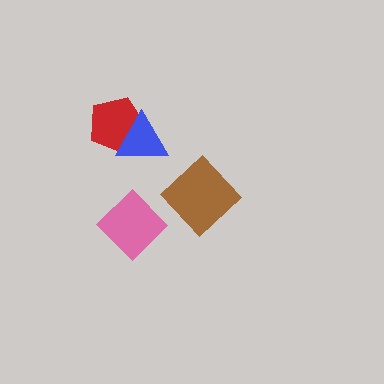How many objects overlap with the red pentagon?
1 object overlaps with the red pentagon.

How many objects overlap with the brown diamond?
0 objects overlap with the brown diamond.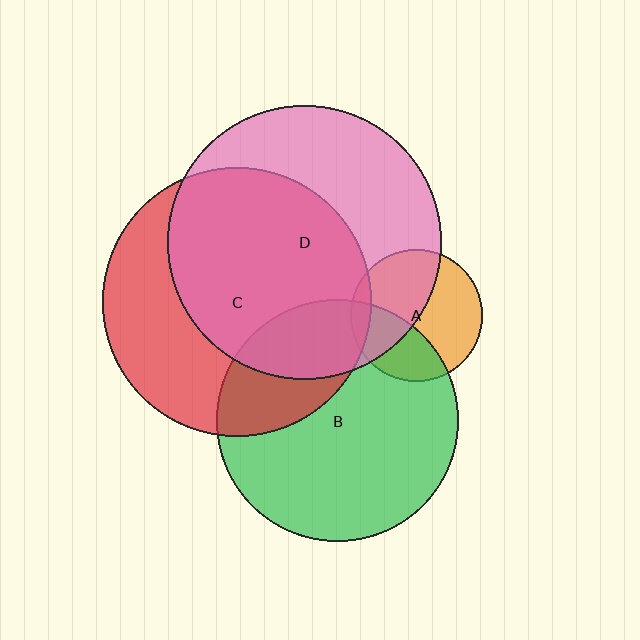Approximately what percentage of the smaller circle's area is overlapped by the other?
Approximately 30%.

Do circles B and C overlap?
Yes.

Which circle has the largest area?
Circle D (pink).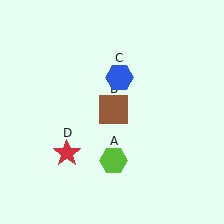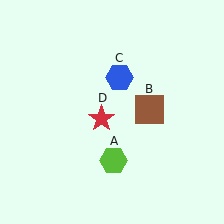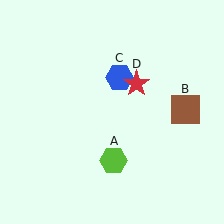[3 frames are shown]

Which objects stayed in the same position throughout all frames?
Lime hexagon (object A) and blue hexagon (object C) remained stationary.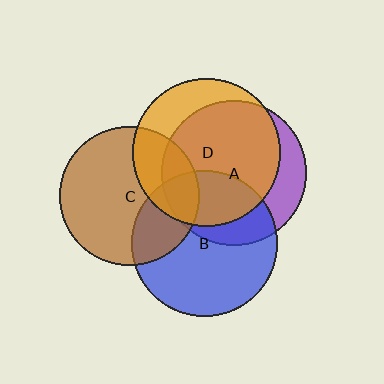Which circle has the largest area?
Circle D (orange).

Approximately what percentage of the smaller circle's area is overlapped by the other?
Approximately 15%.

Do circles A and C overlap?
Yes.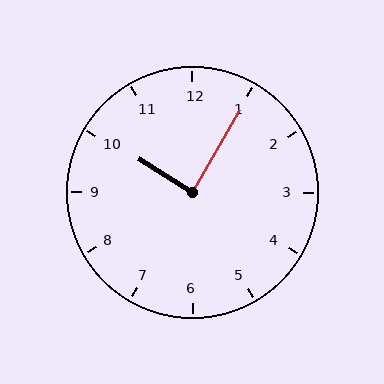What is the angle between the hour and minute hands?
Approximately 88 degrees.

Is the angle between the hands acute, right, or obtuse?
It is right.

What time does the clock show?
10:05.